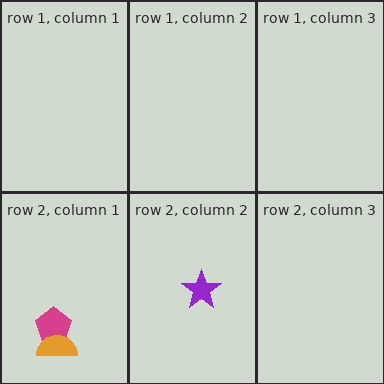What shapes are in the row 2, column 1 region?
The magenta pentagon, the orange semicircle.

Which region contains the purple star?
The row 2, column 2 region.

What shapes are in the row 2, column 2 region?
The purple star.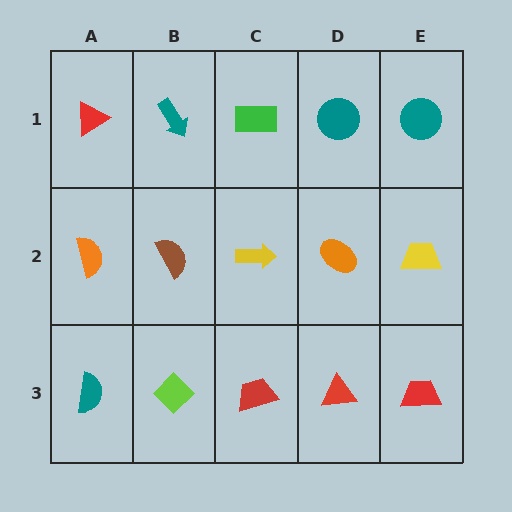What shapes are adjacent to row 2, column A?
A red triangle (row 1, column A), a teal semicircle (row 3, column A), a brown semicircle (row 2, column B).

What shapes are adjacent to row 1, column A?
An orange semicircle (row 2, column A), a teal arrow (row 1, column B).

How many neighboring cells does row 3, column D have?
3.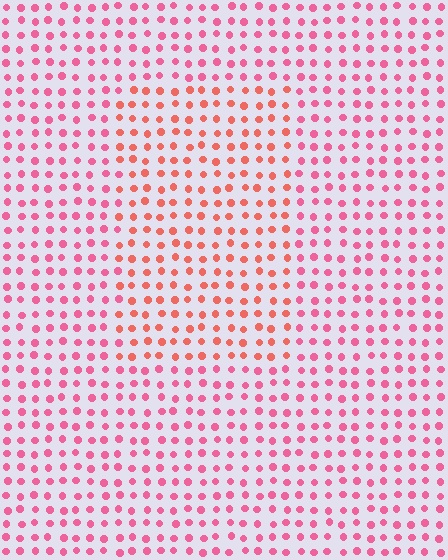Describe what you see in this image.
The image is filled with small pink elements in a uniform arrangement. A rectangle-shaped region is visible where the elements are tinted to a slightly different hue, forming a subtle color boundary.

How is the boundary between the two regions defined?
The boundary is defined purely by a slight shift in hue (about 27 degrees). Spacing, size, and orientation are identical on both sides.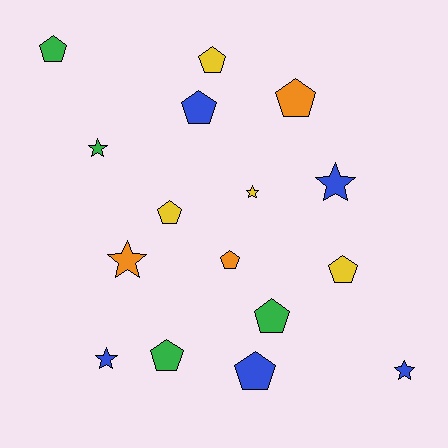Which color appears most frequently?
Blue, with 5 objects.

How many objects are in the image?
There are 16 objects.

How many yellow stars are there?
There is 1 yellow star.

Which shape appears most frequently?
Pentagon, with 10 objects.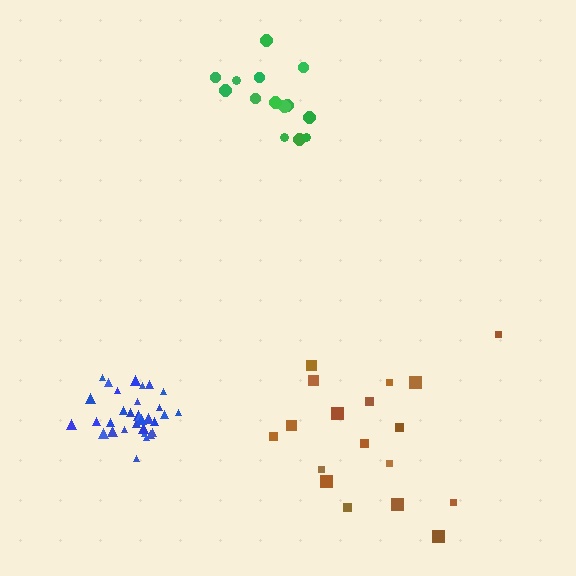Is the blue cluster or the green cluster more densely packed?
Blue.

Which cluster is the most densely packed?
Blue.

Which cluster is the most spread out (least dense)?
Brown.